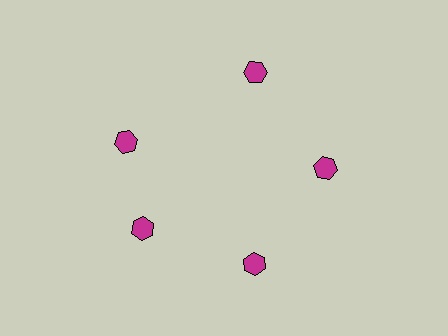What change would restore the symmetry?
The symmetry would be restored by rotating it back into even spacing with its neighbors so that all 5 hexagons sit at equal angles and equal distance from the center.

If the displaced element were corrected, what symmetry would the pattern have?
It would have 5-fold rotational symmetry — the pattern would map onto itself every 72 degrees.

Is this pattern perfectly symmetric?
No. The 5 magenta hexagons are arranged in a ring, but one element near the 10 o'clock position is rotated out of alignment along the ring, breaking the 5-fold rotational symmetry.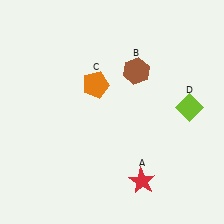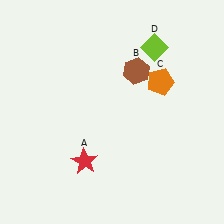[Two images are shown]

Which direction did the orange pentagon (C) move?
The orange pentagon (C) moved right.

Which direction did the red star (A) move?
The red star (A) moved left.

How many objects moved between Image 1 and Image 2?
3 objects moved between the two images.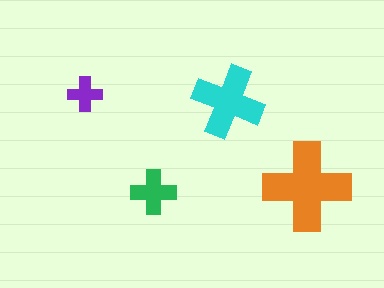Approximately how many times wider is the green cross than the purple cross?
About 1.5 times wider.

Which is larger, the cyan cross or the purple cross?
The cyan one.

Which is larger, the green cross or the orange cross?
The orange one.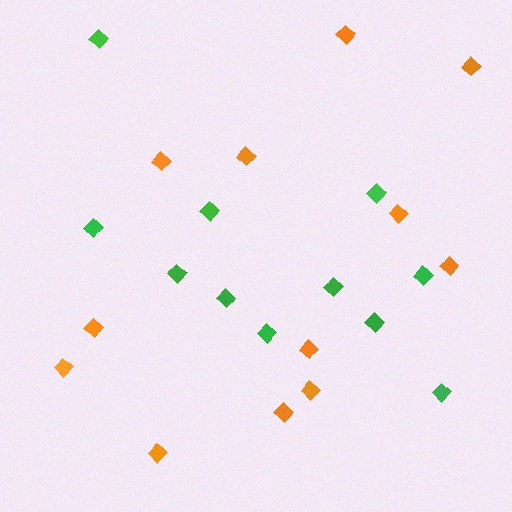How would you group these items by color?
There are 2 groups: one group of green diamonds (11) and one group of orange diamonds (12).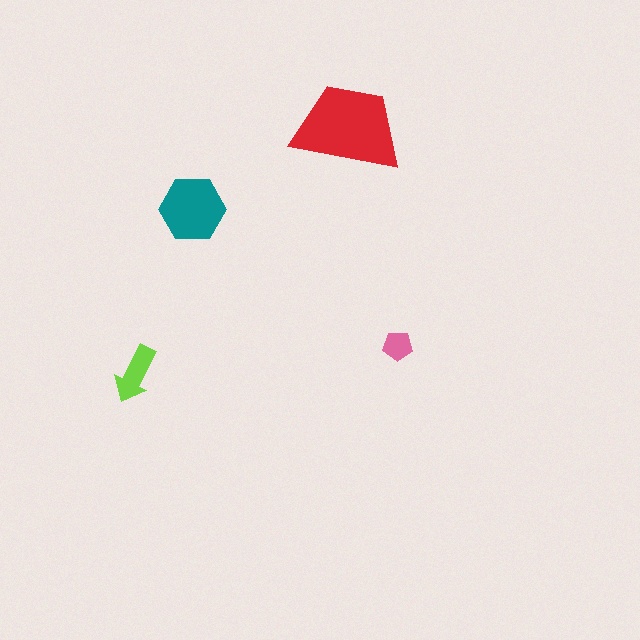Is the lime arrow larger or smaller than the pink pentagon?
Larger.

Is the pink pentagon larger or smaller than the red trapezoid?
Smaller.